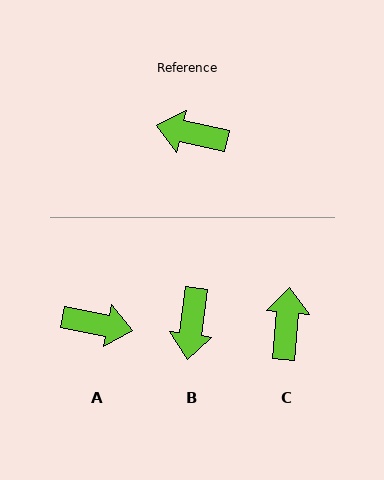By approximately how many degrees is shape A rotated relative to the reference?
Approximately 178 degrees clockwise.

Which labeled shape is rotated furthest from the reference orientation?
A, about 178 degrees away.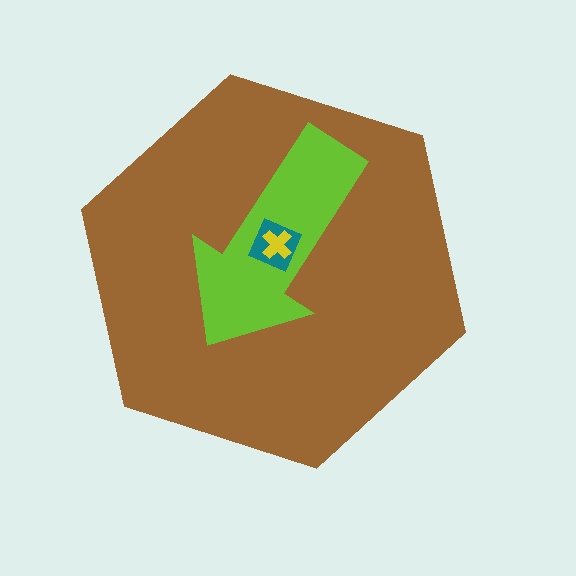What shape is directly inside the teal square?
The yellow cross.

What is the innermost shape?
The yellow cross.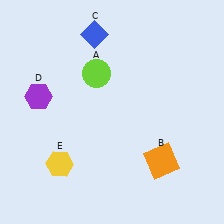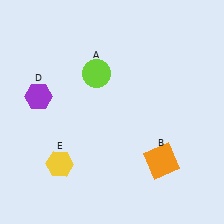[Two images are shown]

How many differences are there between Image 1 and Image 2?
There is 1 difference between the two images.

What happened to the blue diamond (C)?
The blue diamond (C) was removed in Image 2. It was in the top-left area of Image 1.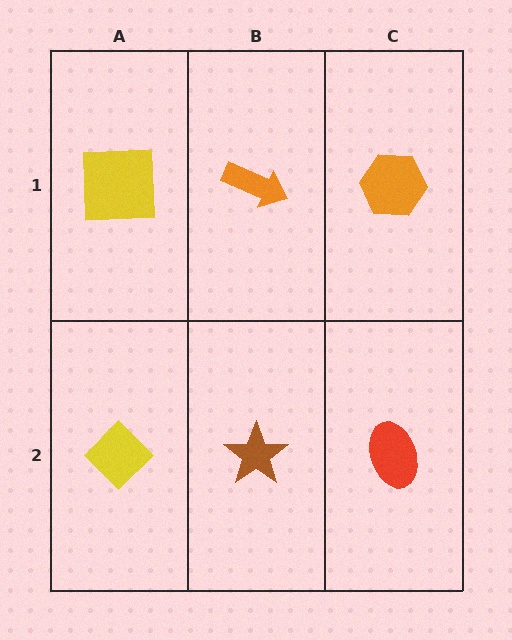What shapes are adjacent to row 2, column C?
An orange hexagon (row 1, column C), a brown star (row 2, column B).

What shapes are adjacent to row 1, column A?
A yellow diamond (row 2, column A), an orange arrow (row 1, column B).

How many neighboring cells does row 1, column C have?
2.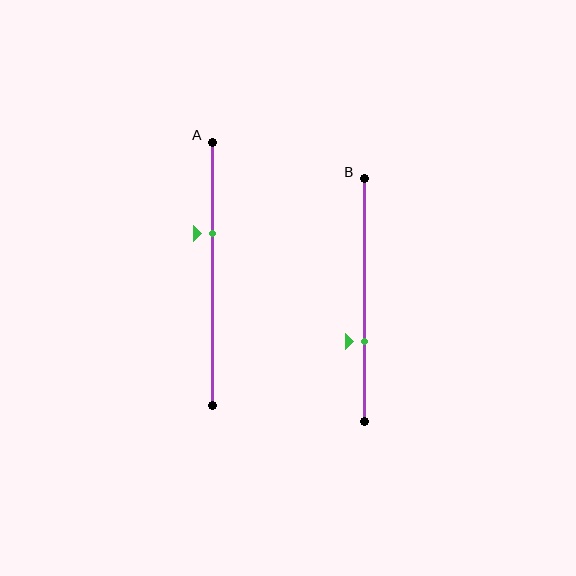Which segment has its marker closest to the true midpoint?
Segment A has its marker closest to the true midpoint.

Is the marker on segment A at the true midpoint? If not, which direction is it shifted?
No, the marker on segment A is shifted upward by about 16% of the segment length.